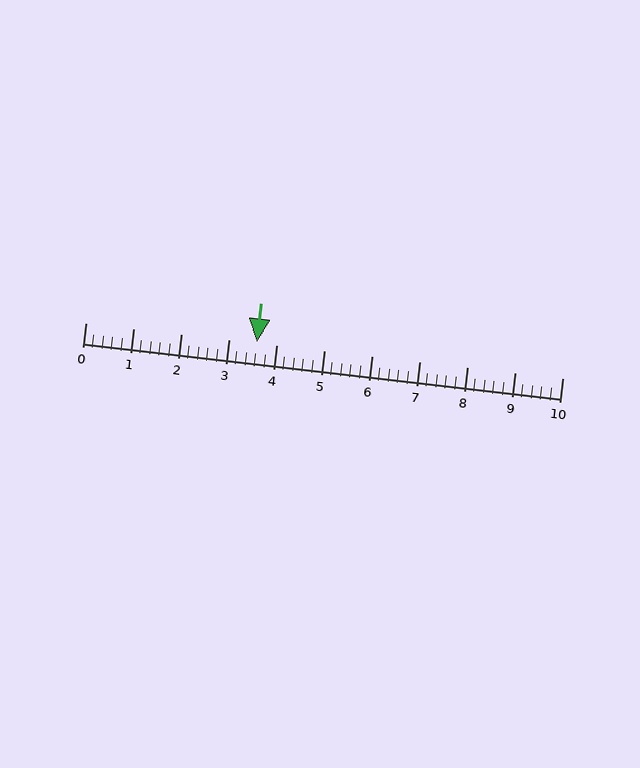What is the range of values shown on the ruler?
The ruler shows values from 0 to 10.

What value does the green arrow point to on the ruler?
The green arrow points to approximately 3.6.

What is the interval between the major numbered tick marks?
The major tick marks are spaced 1 units apart.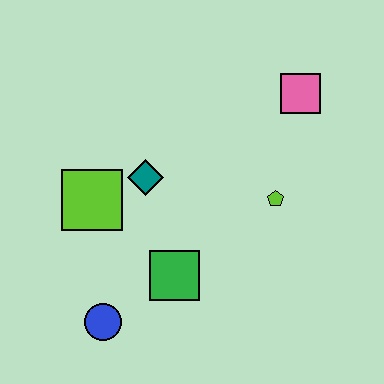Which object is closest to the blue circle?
The green square is closest to the blue circle.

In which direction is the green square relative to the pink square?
The green square is below the pink square.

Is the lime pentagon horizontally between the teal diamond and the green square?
No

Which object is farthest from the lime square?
The pink square is farthest from the lime square.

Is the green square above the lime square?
No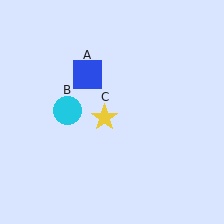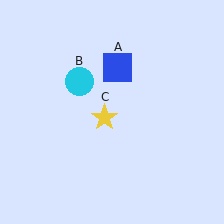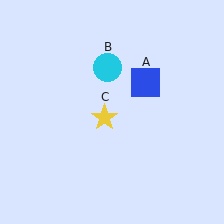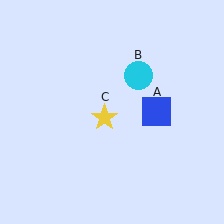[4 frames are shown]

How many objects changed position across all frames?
2 objects changed position: blue square (object A), cyan circle (object B).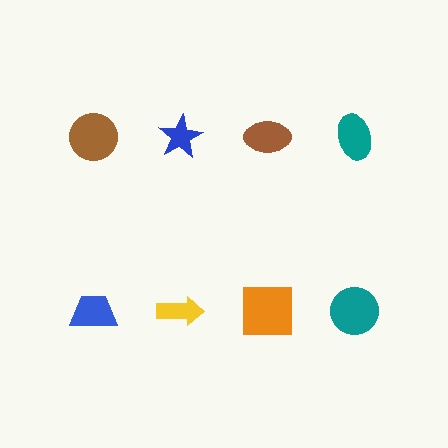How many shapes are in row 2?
4 shapes.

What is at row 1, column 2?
A blue star.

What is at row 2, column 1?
A blue trapezoid.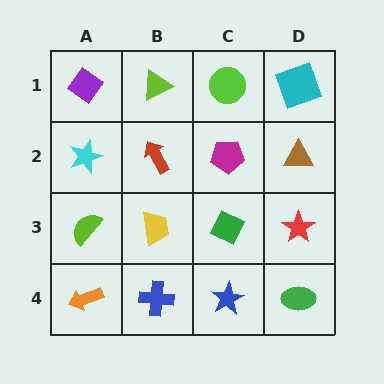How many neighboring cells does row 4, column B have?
3.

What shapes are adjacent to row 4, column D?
A red star (row 3, column D), a blue star (row 4, column C).